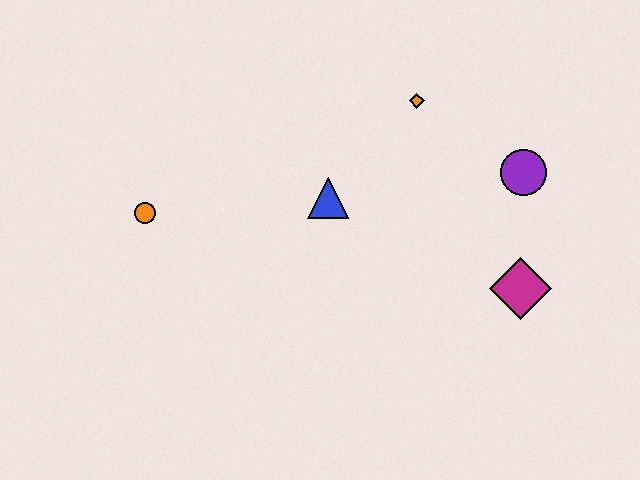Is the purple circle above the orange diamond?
No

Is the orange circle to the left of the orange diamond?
Yes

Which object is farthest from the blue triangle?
The magenta diamond is farthest from the blue triangle.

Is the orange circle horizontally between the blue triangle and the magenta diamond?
No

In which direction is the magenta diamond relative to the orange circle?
The magenta diamond is to the right of the orange circle.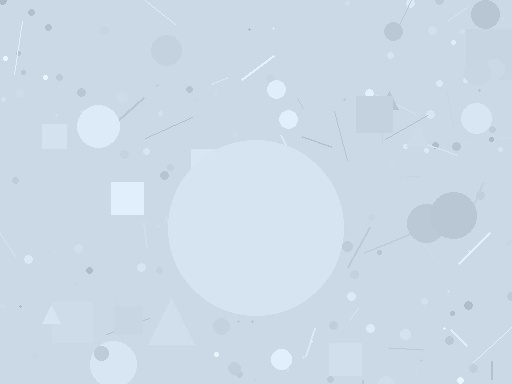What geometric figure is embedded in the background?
A circle is embedded in the background.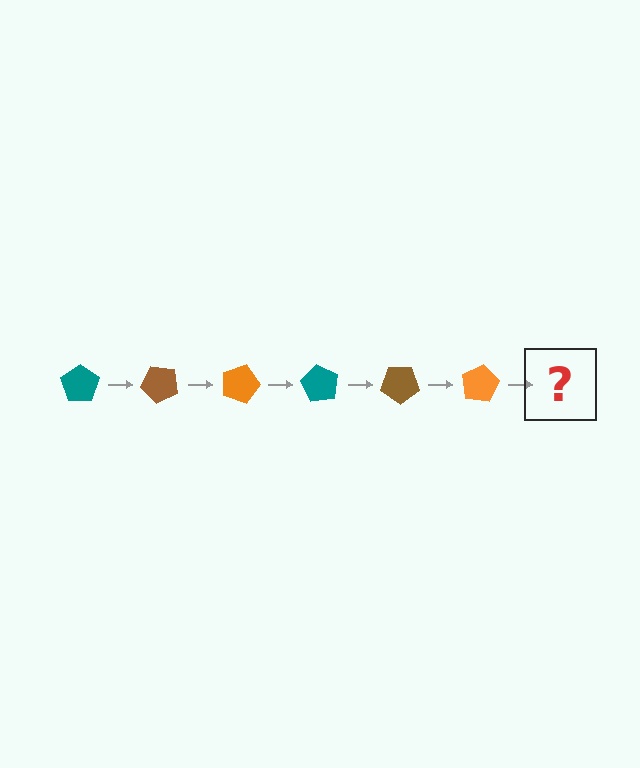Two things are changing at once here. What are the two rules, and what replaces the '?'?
The two rules are that it rotates 45 degrees each step and the color cycles through teal, brown, and orange. The '?' should be a teal pentagon, rotated 270 degrees from the start.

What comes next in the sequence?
The next element should be a teal pentagon, rotated 270 degrees from the start.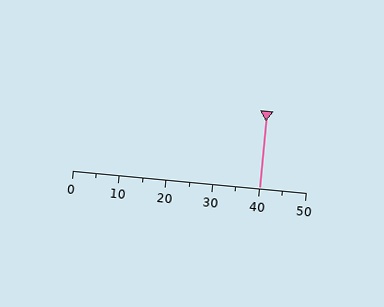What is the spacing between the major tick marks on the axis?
The major ticks are spaced 10 apart.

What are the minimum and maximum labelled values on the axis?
The axis runs from 0 to 50.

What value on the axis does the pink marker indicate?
The marker indicates approximately 40.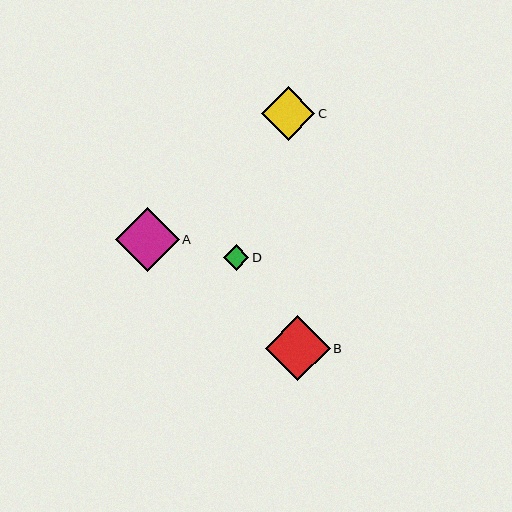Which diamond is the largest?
Diamond B is the largest with a size of approximately 65 pixels.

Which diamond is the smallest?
Diamond D is the smallest with a size of approximately 25 pixels.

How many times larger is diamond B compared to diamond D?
Diamond B is approximately 2.6 times the size of diamond D.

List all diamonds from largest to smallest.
From largest to smallest: B, A, C, D.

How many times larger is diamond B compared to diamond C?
Diamond B is approximately 1.2 times the size of diamond C.